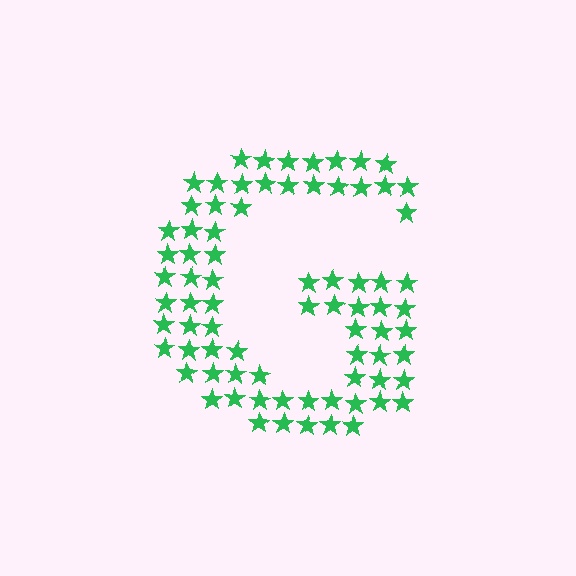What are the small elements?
The small elements are stars.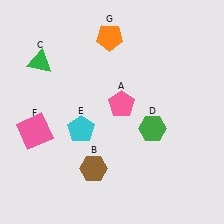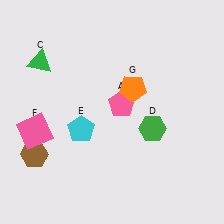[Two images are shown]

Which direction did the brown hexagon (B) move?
The brown hexagon (B) moved left.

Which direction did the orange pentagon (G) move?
The orange pentagon (G) moved down.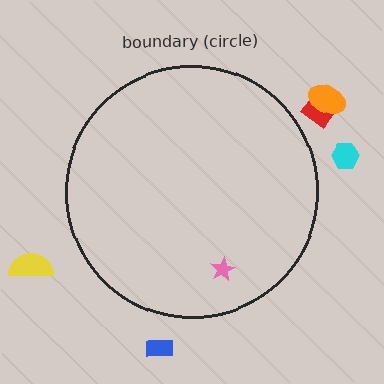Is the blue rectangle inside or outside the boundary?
Outside.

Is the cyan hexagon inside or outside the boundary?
Outside.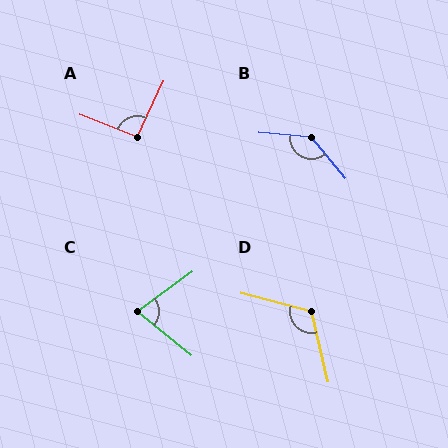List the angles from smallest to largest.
C (76°), A (93°), D (118°), B (135°).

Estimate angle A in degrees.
Approximately 93 degrees.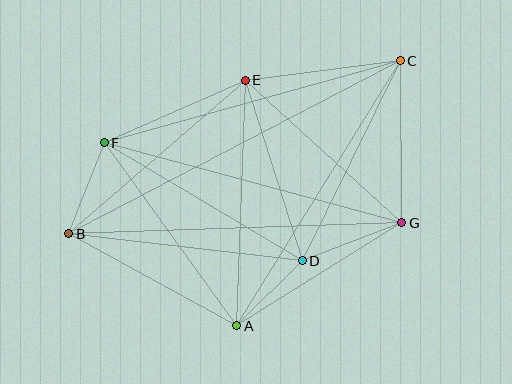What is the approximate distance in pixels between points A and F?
The distance between A and F is approximately 226 pixels.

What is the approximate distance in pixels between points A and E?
The distance between A and E is approximately 245 pixels.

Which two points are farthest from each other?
Points B and C are farthest from each other.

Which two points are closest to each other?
Points A and D are closest to each other.